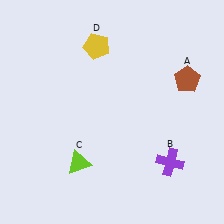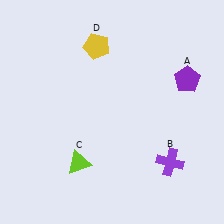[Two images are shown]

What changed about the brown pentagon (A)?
In Image 1, A is brown. In Image 2, it changed to purple.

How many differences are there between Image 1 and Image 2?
There is 1 difference between the two images.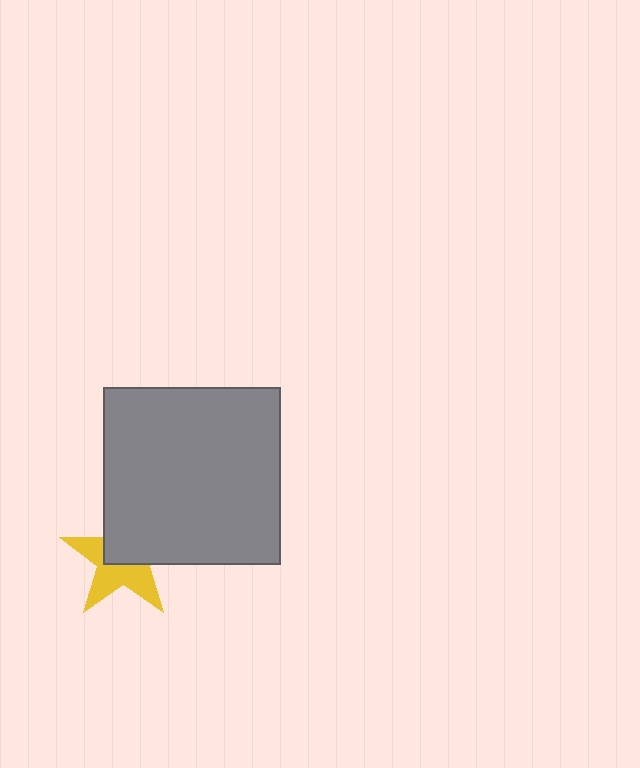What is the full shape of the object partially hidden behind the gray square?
The partially hidden object is a yellow star.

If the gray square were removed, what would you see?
You would see the complete yellow star.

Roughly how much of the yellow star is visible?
About half of it is visible (roughly 51%).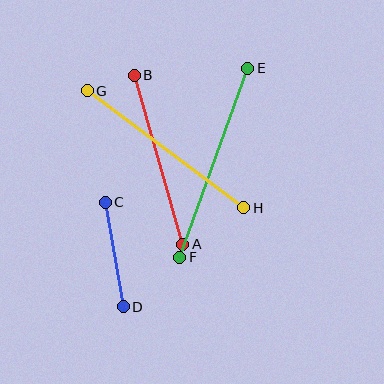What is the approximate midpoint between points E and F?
The midpoint is at approximately (214, 163) pixels.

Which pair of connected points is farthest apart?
Points E and F are farthest apart.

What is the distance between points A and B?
The distance is approximately 176 pixels.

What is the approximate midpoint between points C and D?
The midpoint is at approximately (114, 254) pixels.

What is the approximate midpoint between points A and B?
The midpoint is at approximately (159, 160) pixels.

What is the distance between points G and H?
The distance is approximately 196 pixels.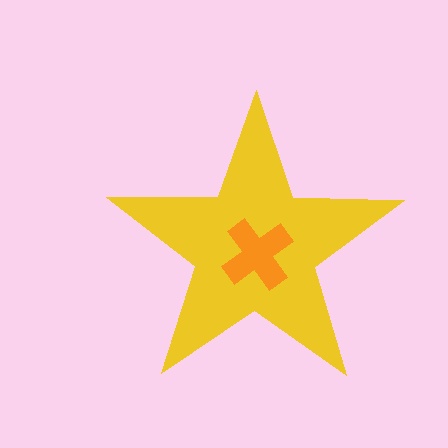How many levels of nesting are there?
2.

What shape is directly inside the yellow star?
The orange cross.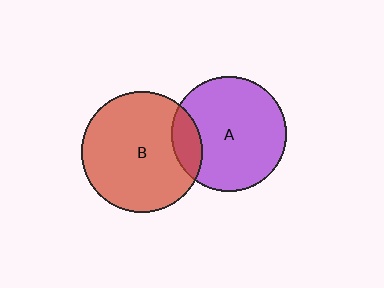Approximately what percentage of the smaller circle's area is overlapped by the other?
Approximately 15%.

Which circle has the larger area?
Circle B (red).